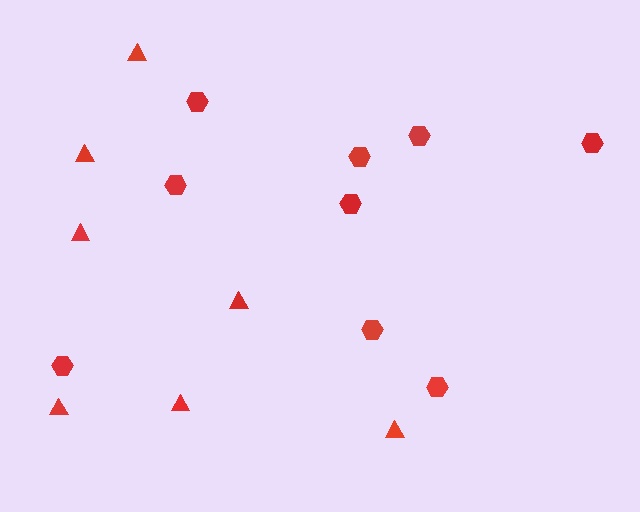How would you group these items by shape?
There are 2 groups: one group of triangles (7) and one group of hexagons (9).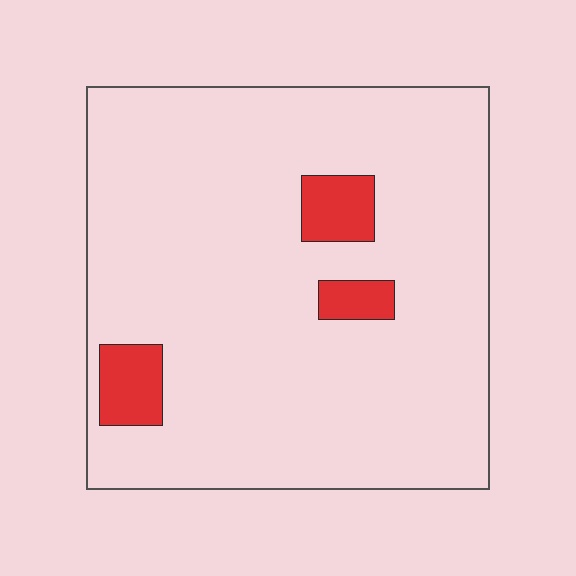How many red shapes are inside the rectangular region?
3.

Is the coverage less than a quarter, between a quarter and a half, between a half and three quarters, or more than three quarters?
Less than a quarter.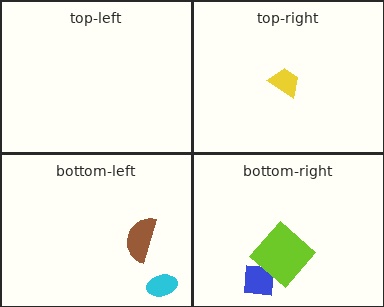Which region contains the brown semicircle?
The bottom-left region.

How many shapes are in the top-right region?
1.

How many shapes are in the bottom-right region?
2.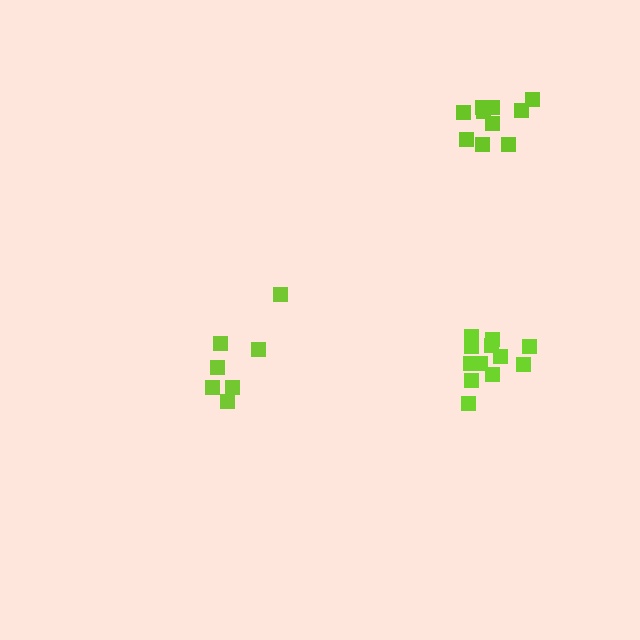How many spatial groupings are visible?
There are 3 spatial groupings.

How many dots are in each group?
Group 1: 10 dots, Group 2: 7 dots, Group 3: 12 dots (29 total).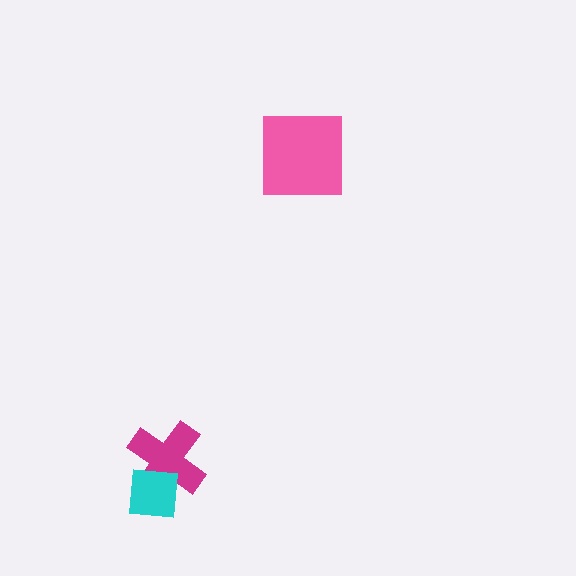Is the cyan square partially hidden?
No, no other shape covers it.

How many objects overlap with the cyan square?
1 object overlaps with the cyan square.